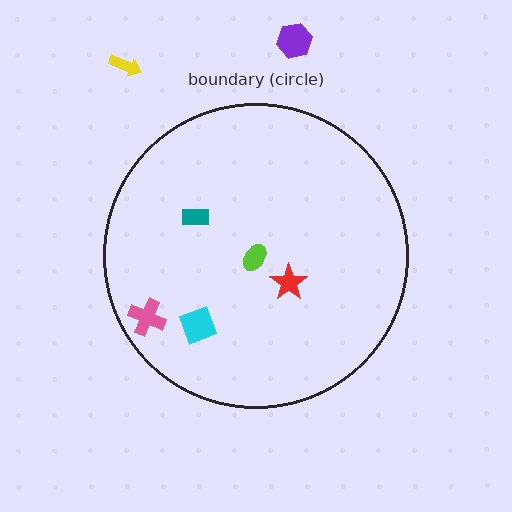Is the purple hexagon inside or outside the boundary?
Outside.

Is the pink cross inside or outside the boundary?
Inside.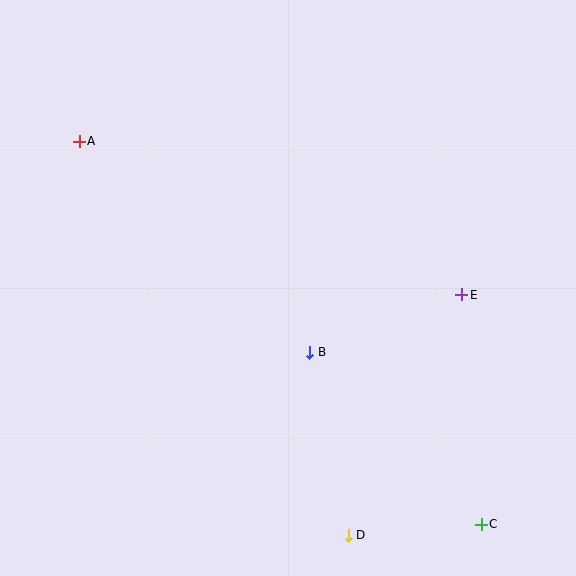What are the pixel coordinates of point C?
Point C is at (481, 524).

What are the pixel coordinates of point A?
Point A is at (79, 141).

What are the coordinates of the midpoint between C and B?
The midpoint between C and B is at (395, 438).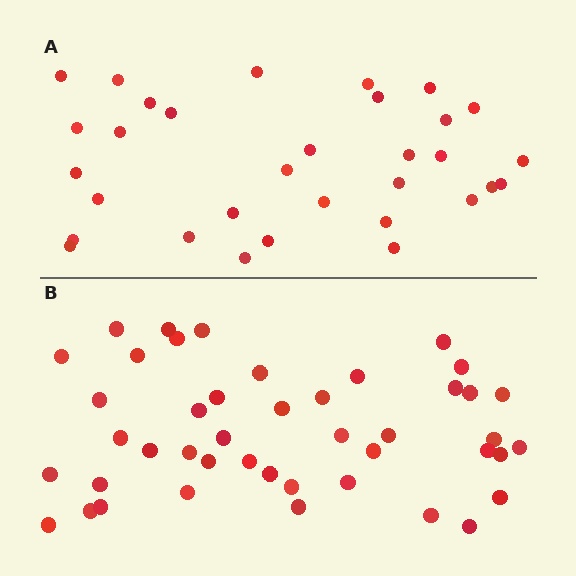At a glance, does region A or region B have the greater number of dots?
Region B (the bottom region) has more dots.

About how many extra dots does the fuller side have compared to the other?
Region B has roughly 12 or so more dots than region A.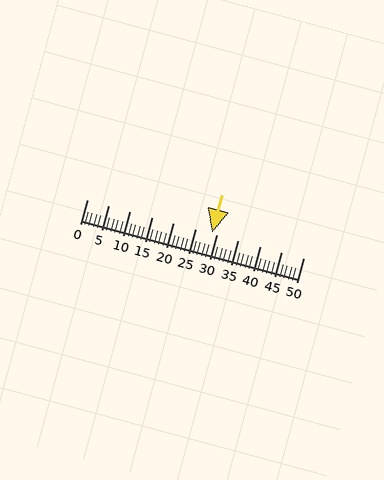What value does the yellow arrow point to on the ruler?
The yellow arrow points to approximately 29.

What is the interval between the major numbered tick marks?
The major tick marks are spaced 5 units apart.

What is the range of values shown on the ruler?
The ruler shows values from 0 to 50.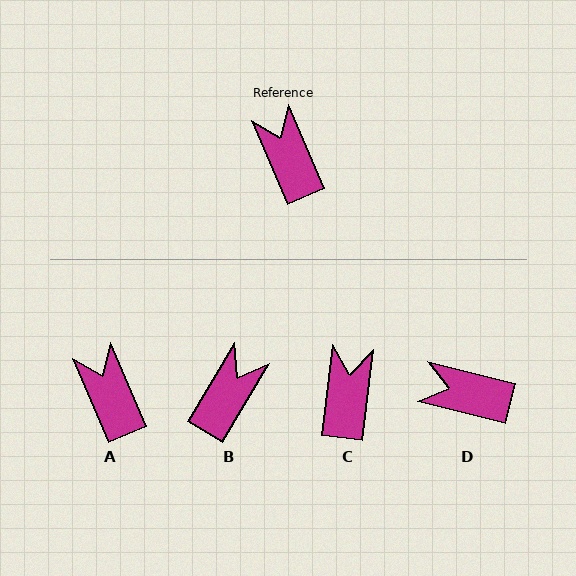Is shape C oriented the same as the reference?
No, it is off by about 30 degrees.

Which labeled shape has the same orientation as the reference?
A.